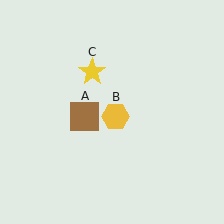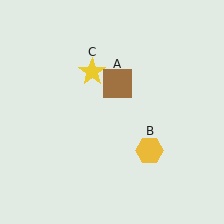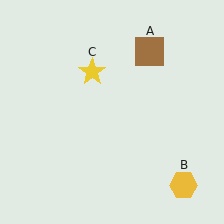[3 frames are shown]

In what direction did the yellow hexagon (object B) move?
The yellow hexagon (object B) moved down and to the right.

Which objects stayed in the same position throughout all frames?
Yellow star (object C) remained stationary.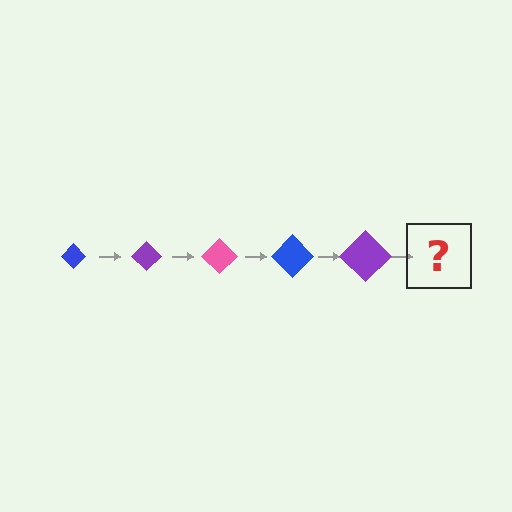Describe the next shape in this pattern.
It should be a pink diamond, larger than the previous one.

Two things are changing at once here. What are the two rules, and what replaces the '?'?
The two rules are that the diamond grows larger each step and the color cycles through blue, purple, and pink. The '?' should be a pink diamond, larger than the previous one.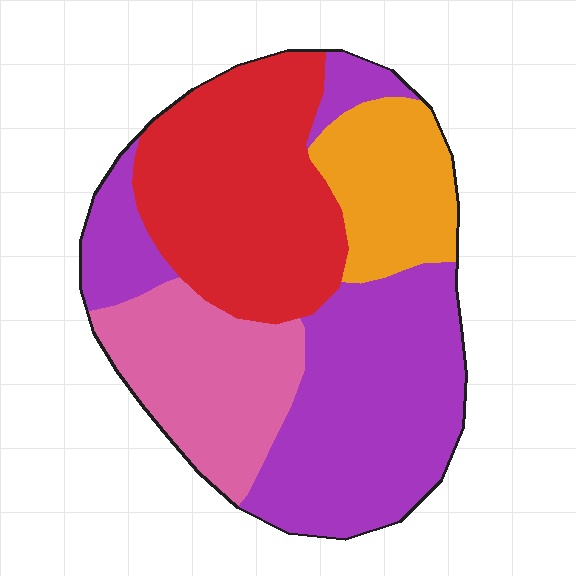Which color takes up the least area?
Orange, at roughly 15%.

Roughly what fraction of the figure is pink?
Pink covers 19% of the figure.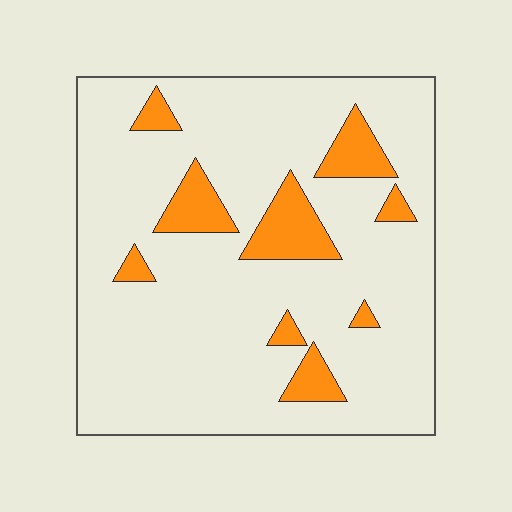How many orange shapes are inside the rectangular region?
9.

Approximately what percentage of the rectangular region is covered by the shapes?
Approximately 15%.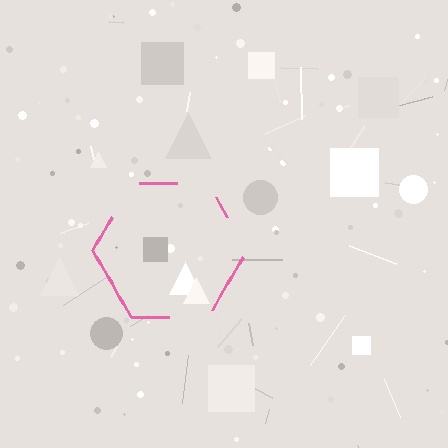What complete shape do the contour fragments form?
The contour fragments form a hexagon.